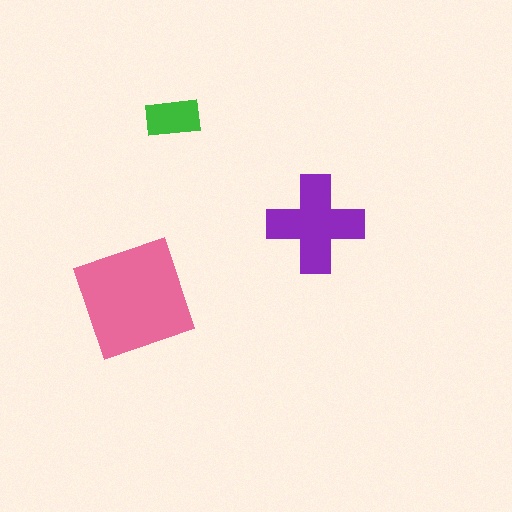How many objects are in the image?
There are 3 objects in the image.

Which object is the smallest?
The green rectangle.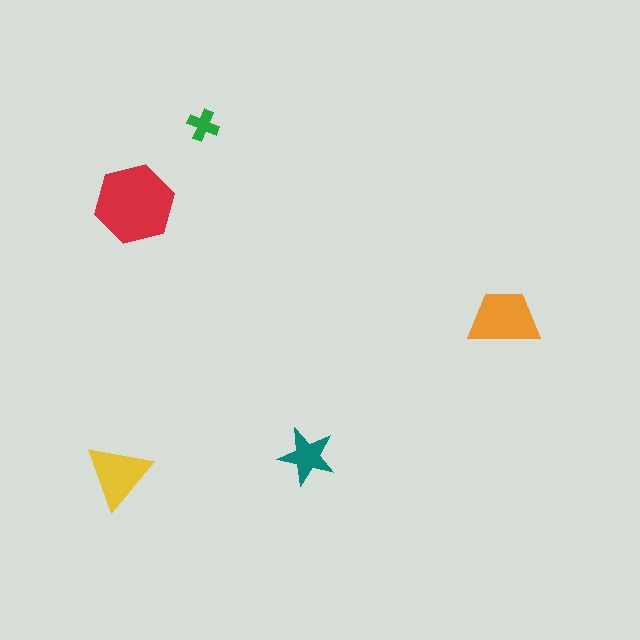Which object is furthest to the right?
The orange trapezoid is rightmost.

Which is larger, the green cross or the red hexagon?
The red hexagon.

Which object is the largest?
The red hexagon.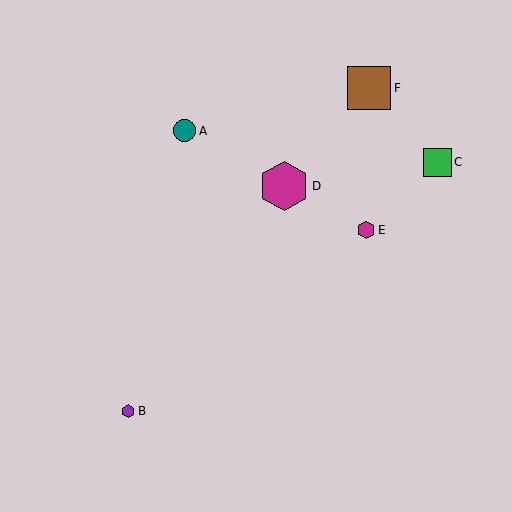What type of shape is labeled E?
Shape E is a magenta hexagon.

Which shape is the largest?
The magenta hexagon (labeled D) is the largest.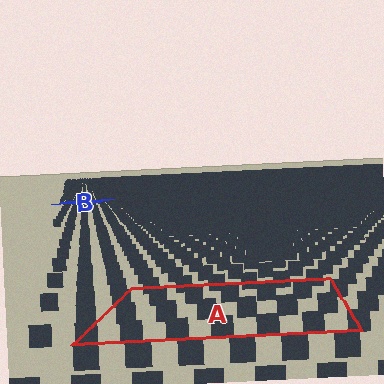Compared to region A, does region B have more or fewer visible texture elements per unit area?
Region B has more texture elements per unit area — they are packed more densely because it is farther away.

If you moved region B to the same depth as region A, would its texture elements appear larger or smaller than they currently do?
They would appear larger. At a closer depth, the same texture elements are projected at a bigger on-screen size.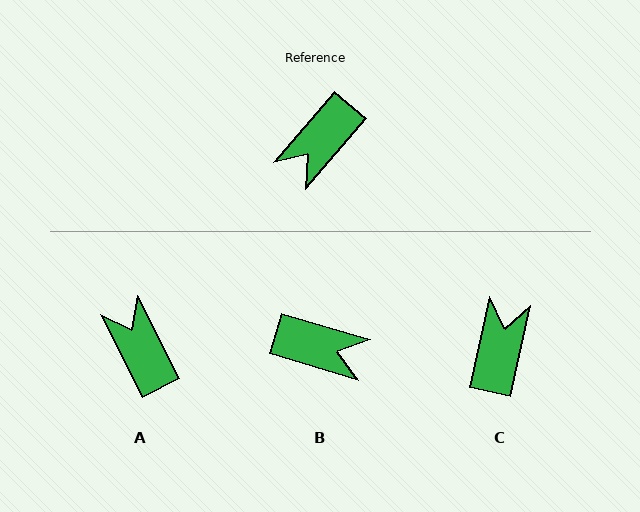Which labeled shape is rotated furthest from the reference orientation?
C, about 153 degrees away.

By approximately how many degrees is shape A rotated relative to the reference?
Approximately 113 degrees clockwise.